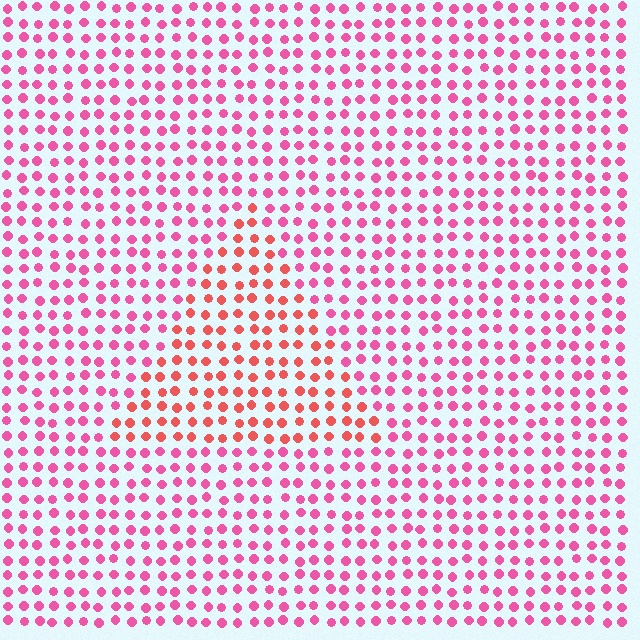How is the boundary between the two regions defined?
The boundary is defined purely by a slight shift in hue (about 32 degrees). Spacing, size, and orientation are identical on both sides.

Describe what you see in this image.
The image is filled with small pink elements in a uniform arrangement. A triangle-shaped region is visible where the elements are tinted to a slightly different hue, forming a subtle color boundary.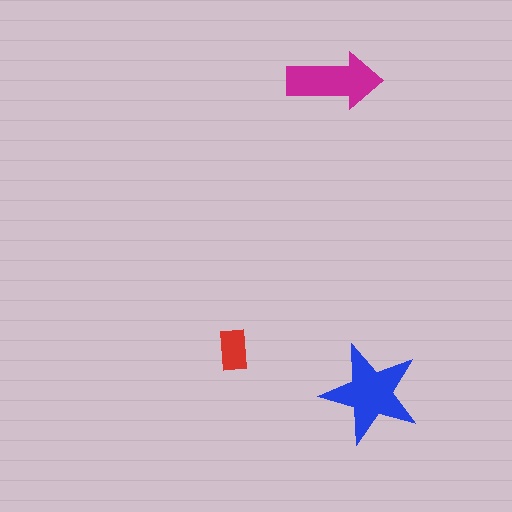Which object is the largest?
The blue star.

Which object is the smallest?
The red rectangle.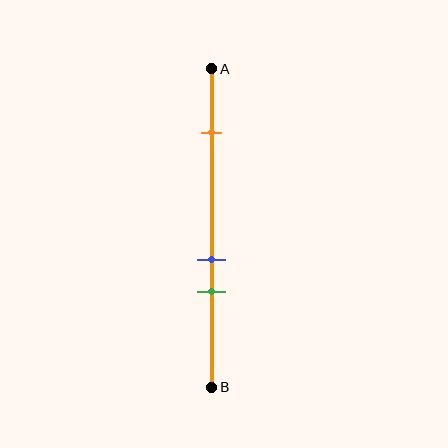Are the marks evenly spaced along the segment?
No, the marks are not evenly spaced.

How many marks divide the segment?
There are 3 marks dividing the segment.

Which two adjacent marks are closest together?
The blue and green marks are the closest adjacent pair.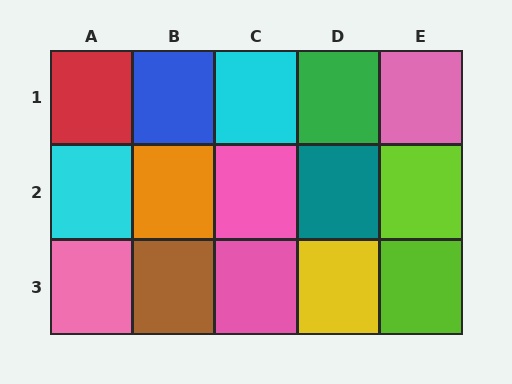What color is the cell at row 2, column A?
Cyan.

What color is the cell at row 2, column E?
Lime.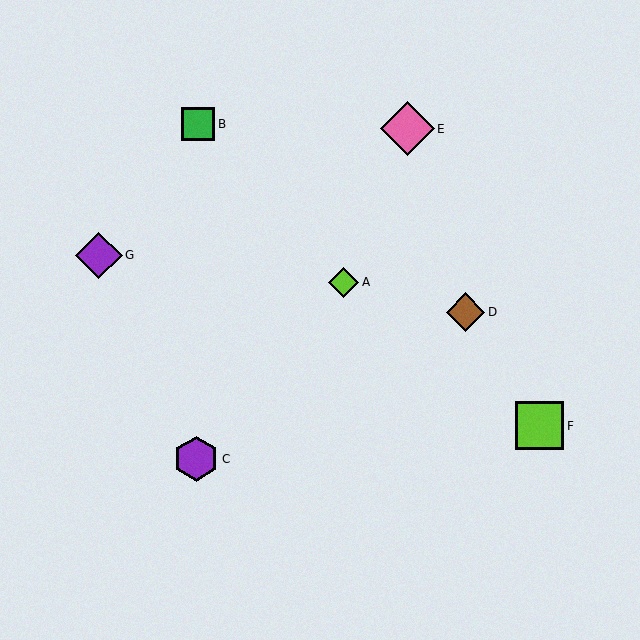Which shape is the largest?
The pink diamond (labeled E) is the largest.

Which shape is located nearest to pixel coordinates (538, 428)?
The lime square (labeled F) at (540, 426) is nearest to that location.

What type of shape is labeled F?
Shape F is a lime square.